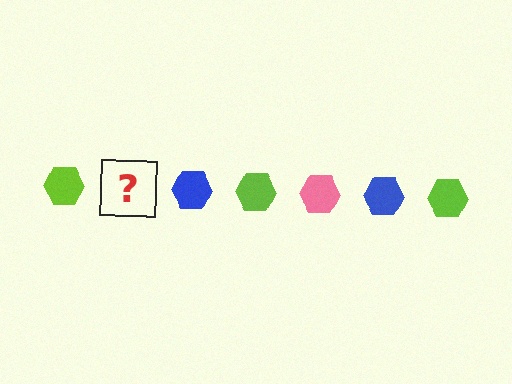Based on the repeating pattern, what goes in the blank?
The blank should be a pink hexagon.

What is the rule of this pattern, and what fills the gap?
The rule is that the pattern cycles through lime, pink, blue hexagons. The gap should be filled with a pink hexagon.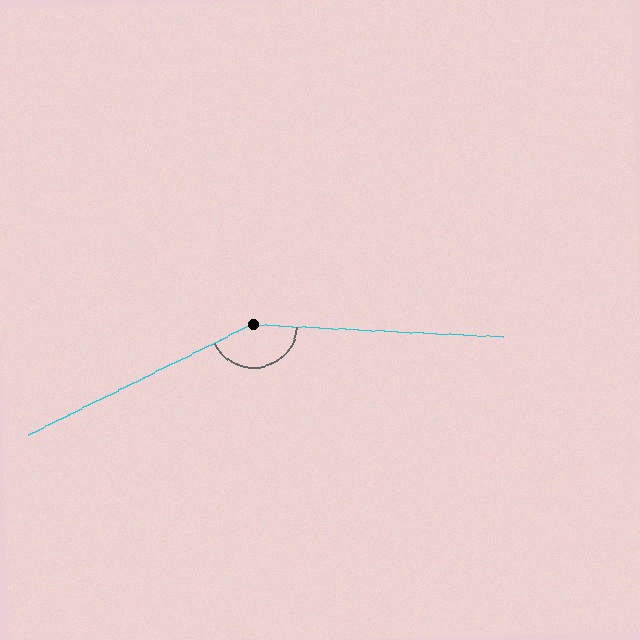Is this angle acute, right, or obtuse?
It is obtuse.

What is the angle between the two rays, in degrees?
Approximately 151 degrees.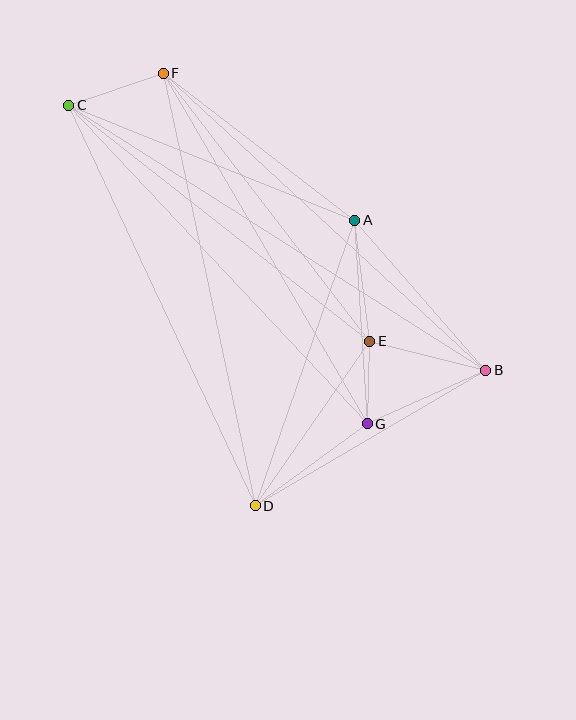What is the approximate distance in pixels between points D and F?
The distance between D and F is approximately 442 pixels.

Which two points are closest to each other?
Points E and G are closest to each other.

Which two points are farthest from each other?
Points B and C are farthest from each other.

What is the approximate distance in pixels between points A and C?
The distance between A and C is approximately 308 pixels.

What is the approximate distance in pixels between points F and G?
The distance between F and G is approximately 406 pixels.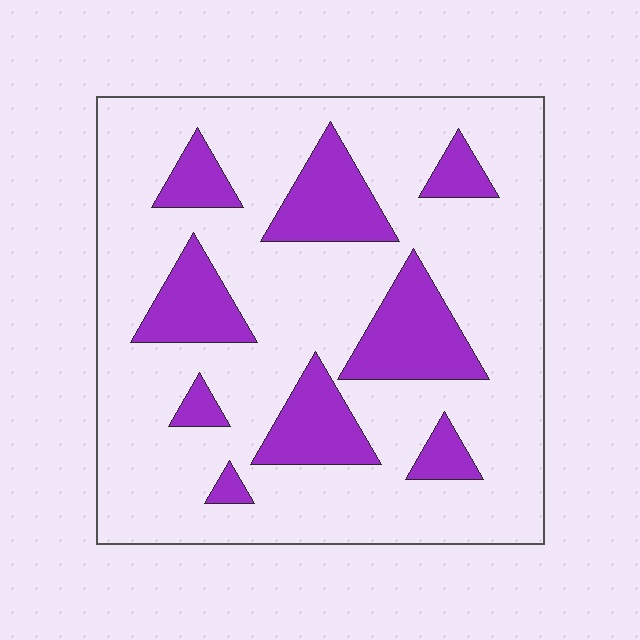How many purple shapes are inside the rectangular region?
9.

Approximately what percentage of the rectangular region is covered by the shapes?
Approximately 25%.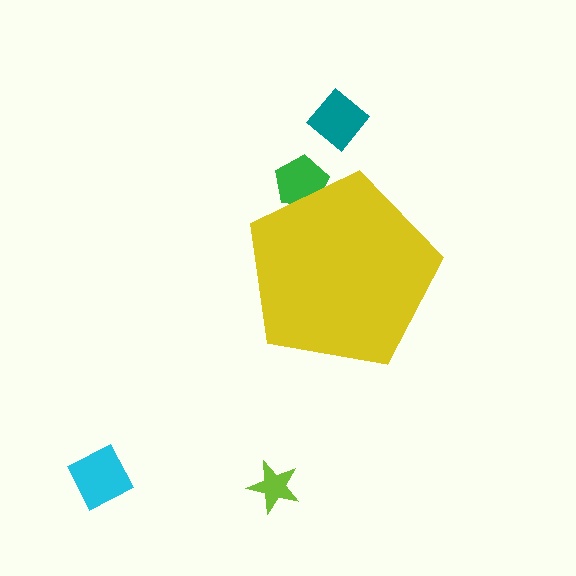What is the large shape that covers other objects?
A yellow pentagon.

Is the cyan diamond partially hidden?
No, the cyan diamond is fully visible.